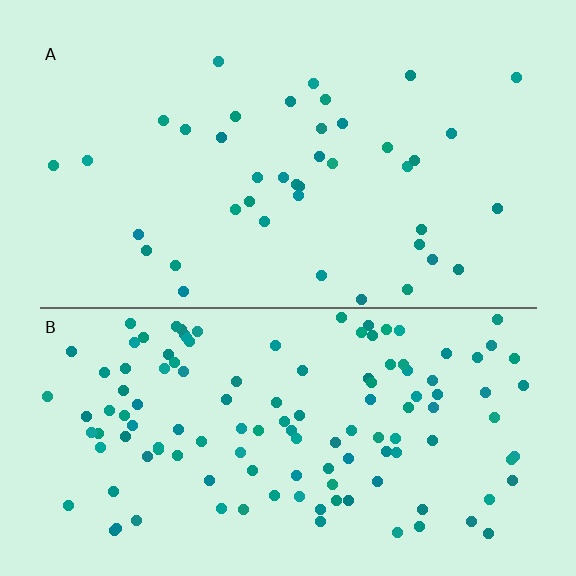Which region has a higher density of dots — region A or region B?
B (the bottom).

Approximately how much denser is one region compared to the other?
Approximately 3.1× — region B over region A.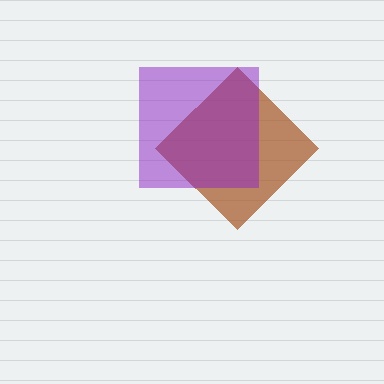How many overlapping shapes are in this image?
There are 2 overlapping shapes in the image.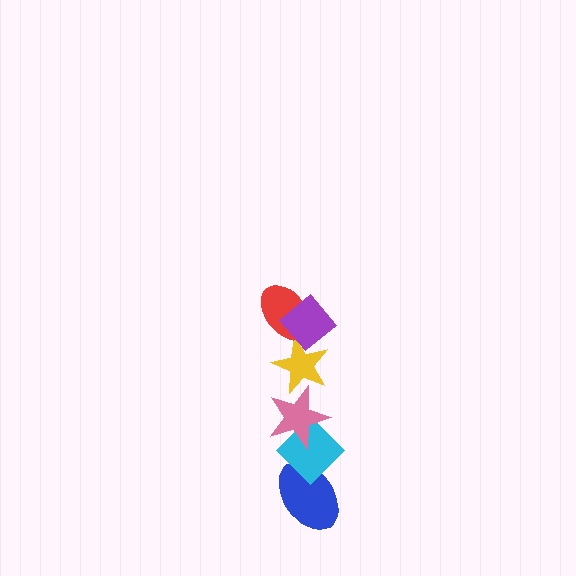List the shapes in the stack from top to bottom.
From top to bottom: the purple diamond, the red ellipse, the yellow star, the pink star, the cyan diamond, the blue ellipse.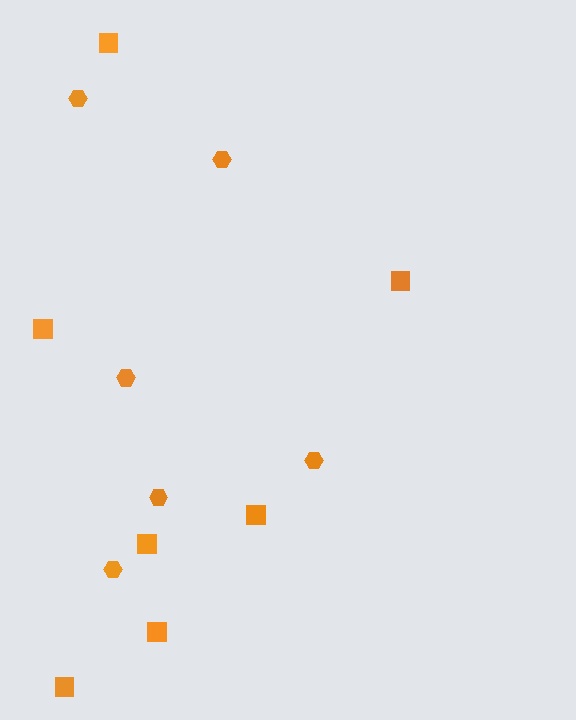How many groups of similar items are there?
There are 2 groups: one group of squares (7) and one group of hexagons (6).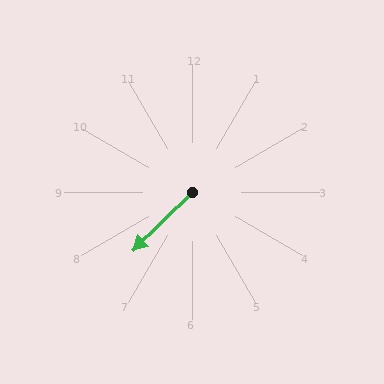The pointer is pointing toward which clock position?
Roughly 8 o'clock.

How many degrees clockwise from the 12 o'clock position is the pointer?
Approximately 225 degrees.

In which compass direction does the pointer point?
Southwest.